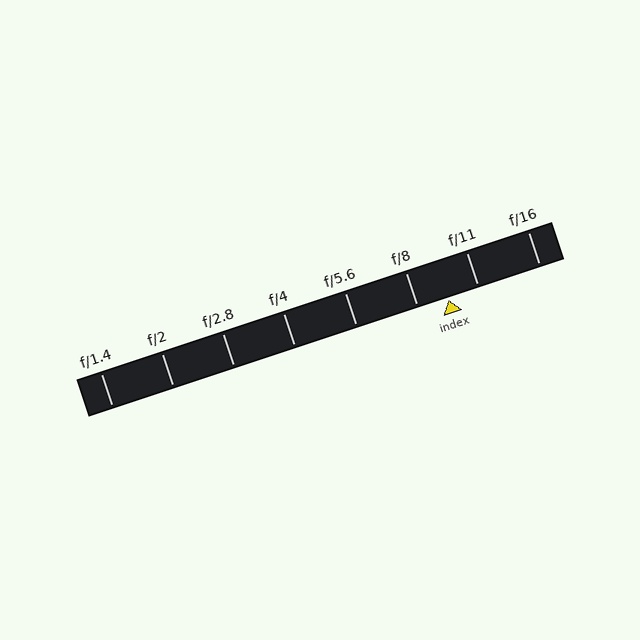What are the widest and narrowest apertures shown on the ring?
The widest aperture shown is f/1.4 and the narrowest is f/16.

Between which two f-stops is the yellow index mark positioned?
The index mark is between f/8 and f/11.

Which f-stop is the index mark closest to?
The index mark is closest to f/11.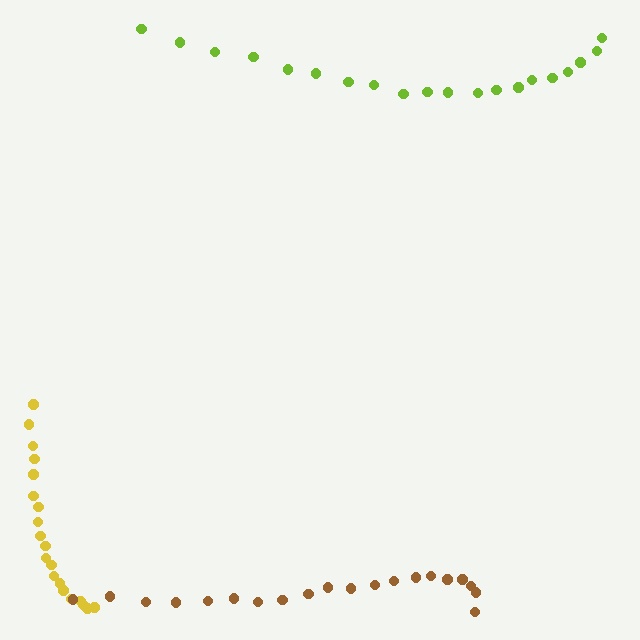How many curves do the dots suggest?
There are 3 distinct paths.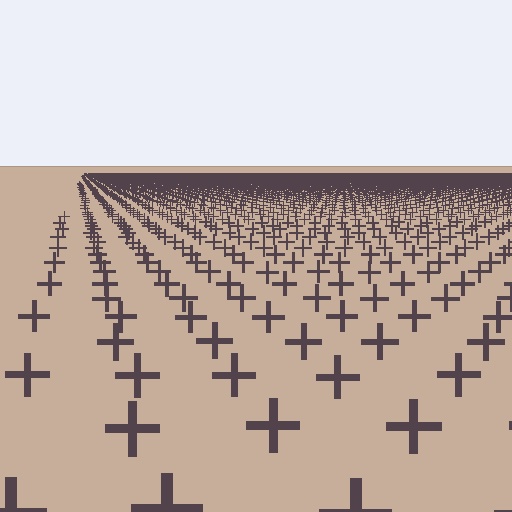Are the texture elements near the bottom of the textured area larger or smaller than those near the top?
Larger. Near the bottom, elements are closer to the viewer and appear at a bigger on-screen size.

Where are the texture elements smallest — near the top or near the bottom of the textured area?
Near the top.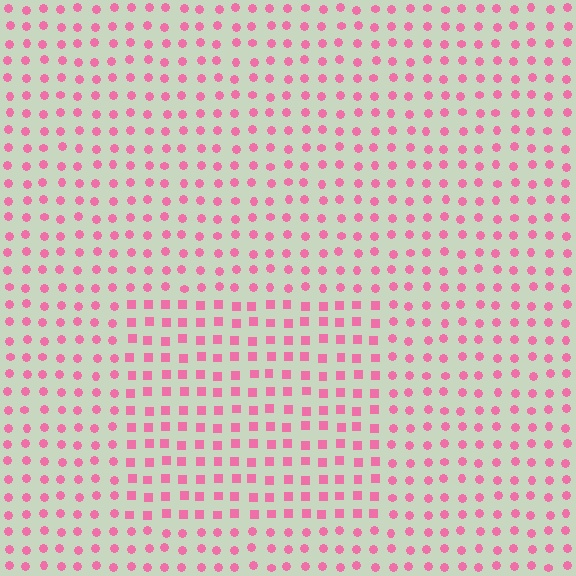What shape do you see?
I see a rectangle.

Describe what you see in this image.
The image is filled with small pink elements arranged in a uniform grid. A rectangle-shaped region contains squares, while the surrounding area contains circles. The boundary is defined purely by the change in element shape.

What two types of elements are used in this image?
The image uses squares inside the rectangle region and circles outside it.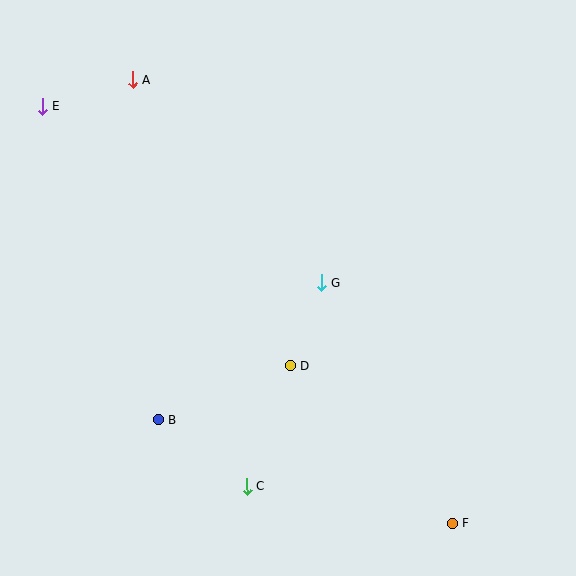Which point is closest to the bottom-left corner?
Point B is closest to the bottom-left corner.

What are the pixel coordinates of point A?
Point A is at (133, 80).